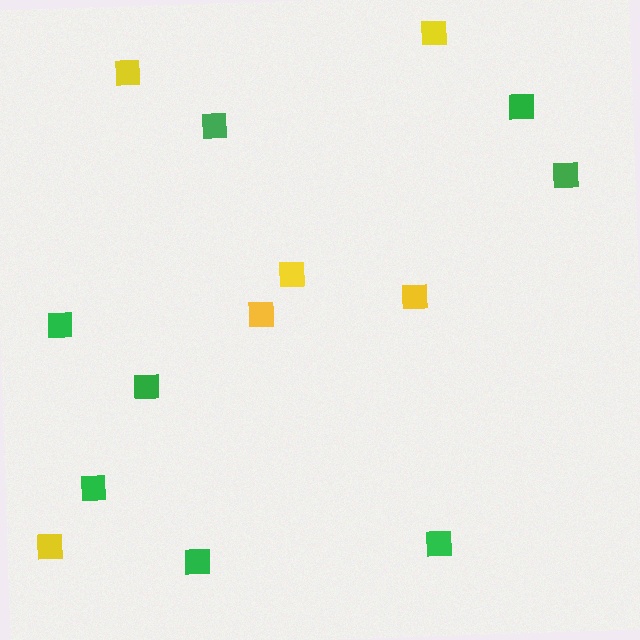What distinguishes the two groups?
There are 2 groups: one group of yellow squares (6) and one group of green squares (8).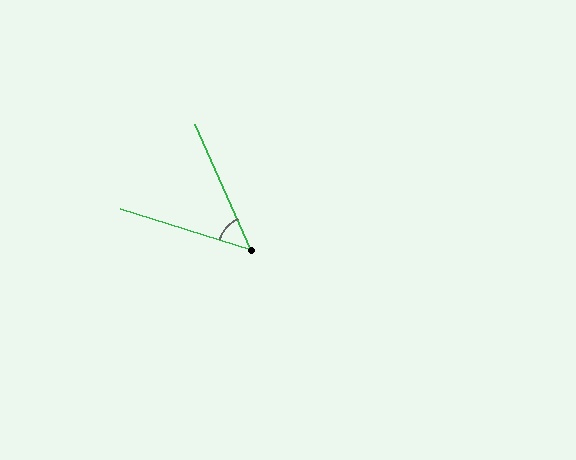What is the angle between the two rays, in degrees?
Approximately 49 degrees.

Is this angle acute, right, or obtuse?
It is acute.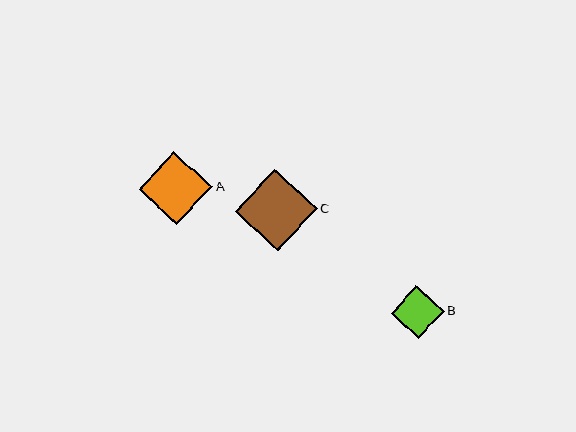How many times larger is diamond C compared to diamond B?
Diamond C is approximately 1.6 times the size of diamond B.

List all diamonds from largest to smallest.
From largest to smallest: C, A, B.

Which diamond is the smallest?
Diamond B is the smallest with a size of approximately 53 pixels.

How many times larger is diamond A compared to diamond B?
Diamond A is approximately 1.4 times the size of diamond B.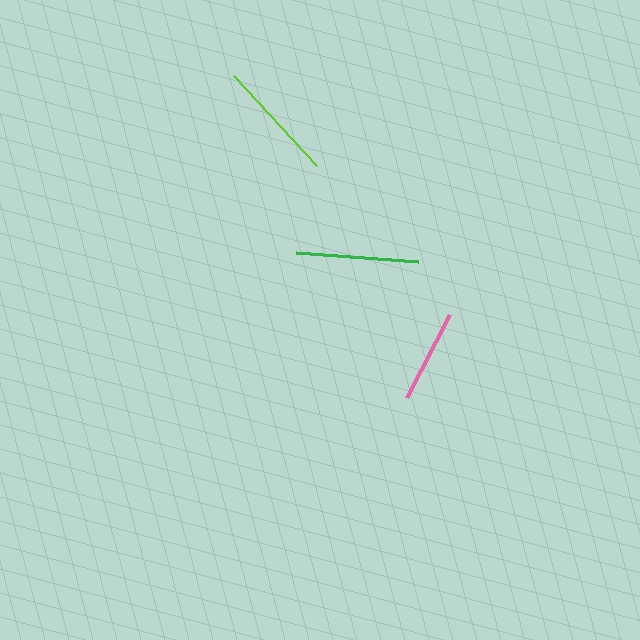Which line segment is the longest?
The green line is the longest at approximately 123 pixels.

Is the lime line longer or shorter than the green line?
The green line is longer than the lime line.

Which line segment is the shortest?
The pink line is the shortest at approximately 94 pixels.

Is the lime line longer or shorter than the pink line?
The lime line is longer than the pink line.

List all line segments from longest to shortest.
From longest to shortest: green, lime, pink.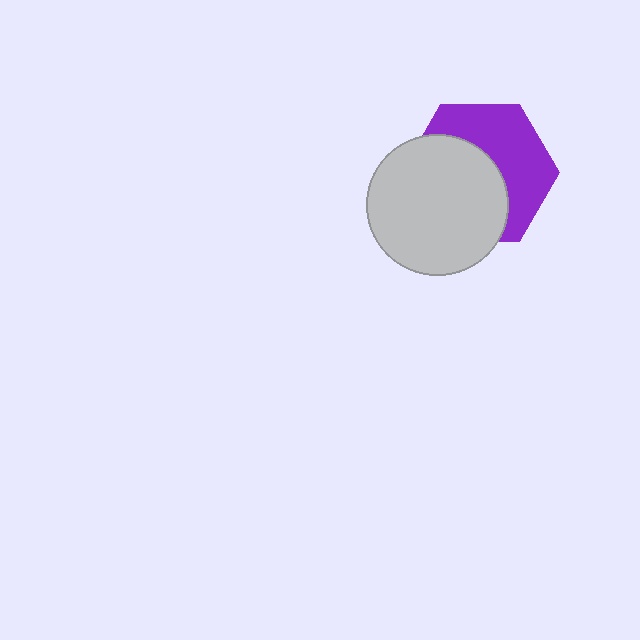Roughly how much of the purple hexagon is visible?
About half of it is visible (roughly 48%).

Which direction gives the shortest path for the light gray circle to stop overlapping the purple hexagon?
Moving toward the lower-left gives the shortest separation.